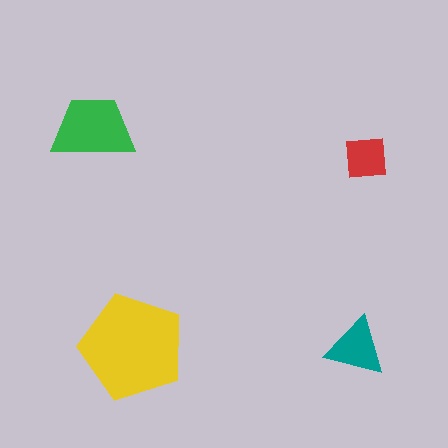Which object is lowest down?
The teal triangle is bottommost.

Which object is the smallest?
The red square.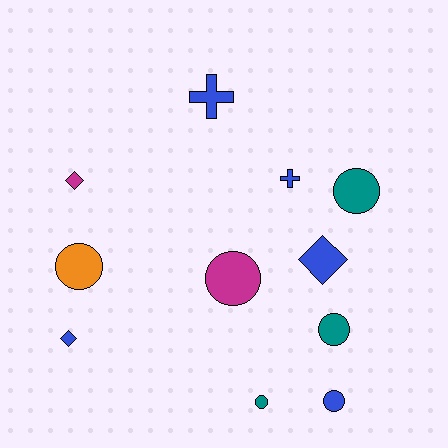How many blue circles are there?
There is 1 blue circle.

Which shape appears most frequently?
Circle, with 6 objects.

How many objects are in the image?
There are 11 objects.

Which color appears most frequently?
Blue, with 5 objects.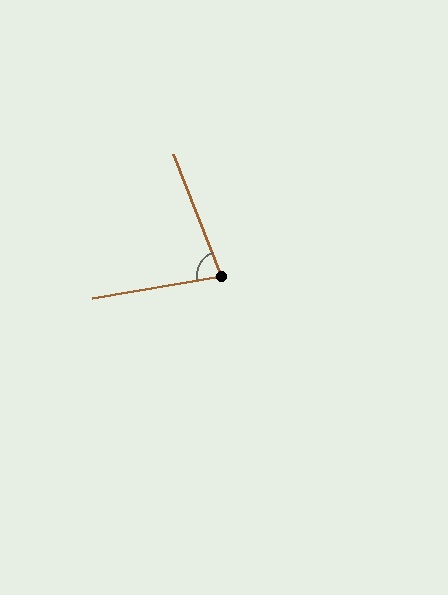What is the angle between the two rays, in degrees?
Approximately 78 degrees.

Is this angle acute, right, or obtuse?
It is acute.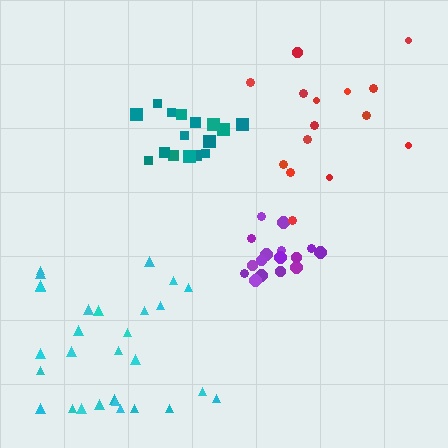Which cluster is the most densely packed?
Purple.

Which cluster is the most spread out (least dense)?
Red.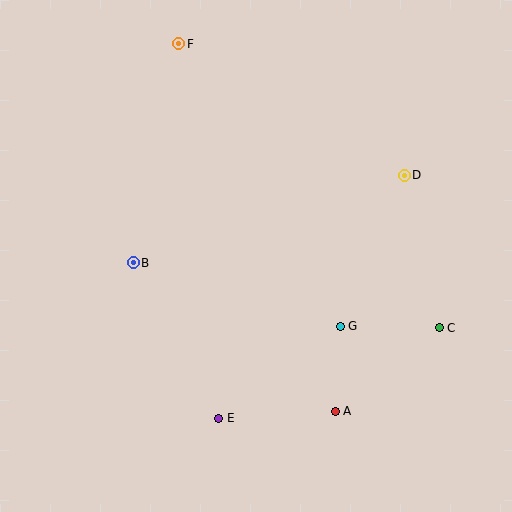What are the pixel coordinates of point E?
Point E is at (219, 418).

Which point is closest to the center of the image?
Point G at (340, 326) is closest to the center.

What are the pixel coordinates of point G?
Point G is at (340, 326).